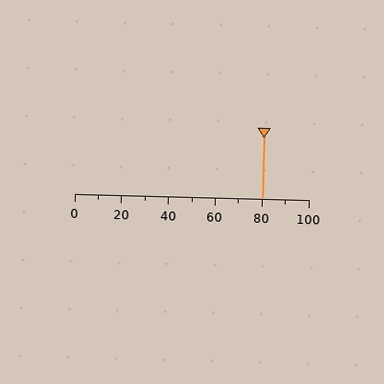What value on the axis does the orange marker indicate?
The marker indicates approximately 80.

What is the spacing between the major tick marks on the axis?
The major ticks are spaced 20 apart.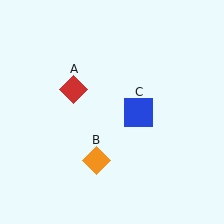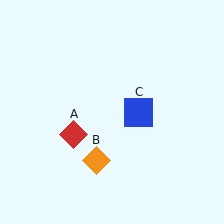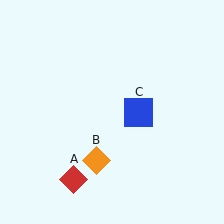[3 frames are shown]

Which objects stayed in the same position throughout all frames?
Orange diamond (object B) and blue square (object C) remained stationary.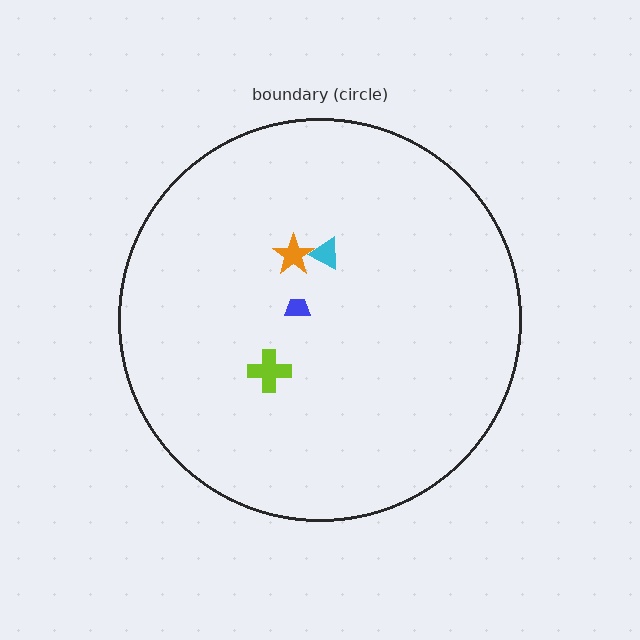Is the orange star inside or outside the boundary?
Inside.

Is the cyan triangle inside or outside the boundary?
Inside.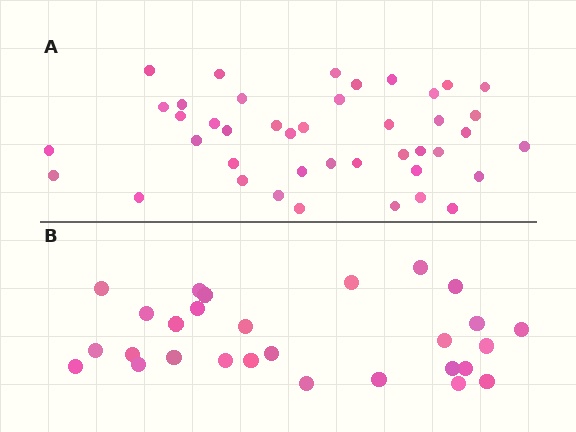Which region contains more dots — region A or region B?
Region A (the top region) has more dots.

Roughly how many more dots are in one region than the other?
Region A has approximately 15 more dots than region B.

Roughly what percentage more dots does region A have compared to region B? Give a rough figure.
About 50% more.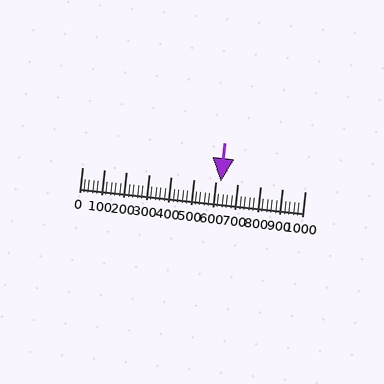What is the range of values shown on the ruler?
The ruler shows values from 0 to 1000.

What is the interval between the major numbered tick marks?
The major tick marks are spaced 100 units apart.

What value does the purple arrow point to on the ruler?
The purple arrow points to approximately 623.